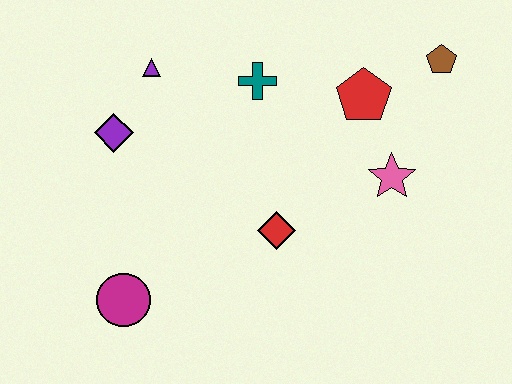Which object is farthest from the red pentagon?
The magenta circle is farthest from the red pentagon.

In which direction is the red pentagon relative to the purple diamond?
The red pentagon is to the right of the purple diamond.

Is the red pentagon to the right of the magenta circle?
Yes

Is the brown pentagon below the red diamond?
No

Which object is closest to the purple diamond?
The purple triangle is closest to the purple diamond.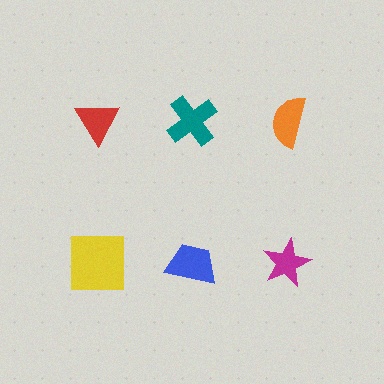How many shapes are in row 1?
3 shapes.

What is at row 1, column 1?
A red triangle.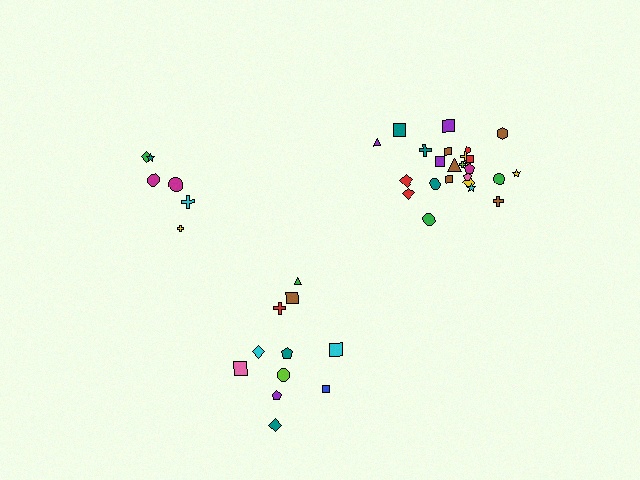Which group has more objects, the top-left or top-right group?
The top-right group.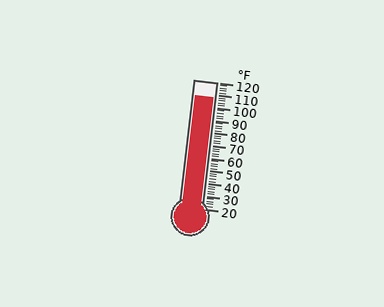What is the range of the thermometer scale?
The thermometer scale ranges from 20°F to 120°F.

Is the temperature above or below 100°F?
The temperature is above 100°F.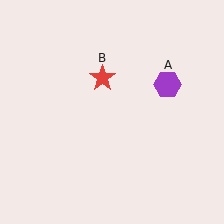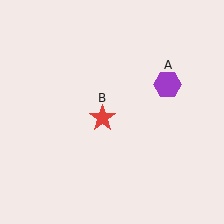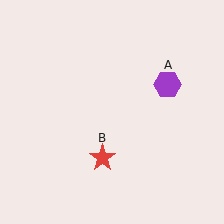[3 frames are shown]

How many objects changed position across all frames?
1 object changed position: red star (object B).